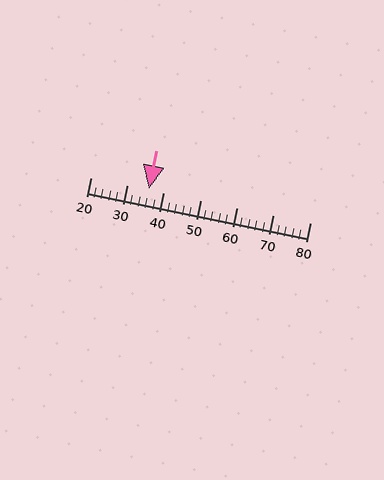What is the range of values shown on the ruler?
The ruler shows values from 20 to 80.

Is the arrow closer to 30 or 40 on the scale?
The arrow is closer to 40.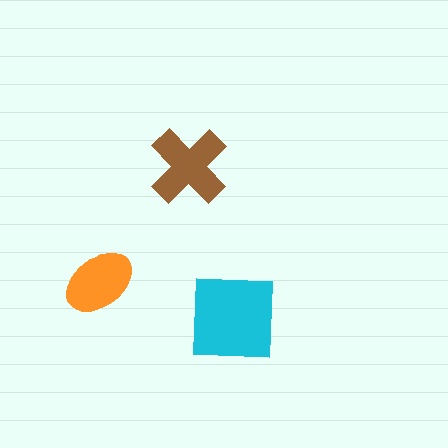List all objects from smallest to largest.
The orange ellipse, the brown cross, the cyan square.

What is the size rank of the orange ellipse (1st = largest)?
3rd.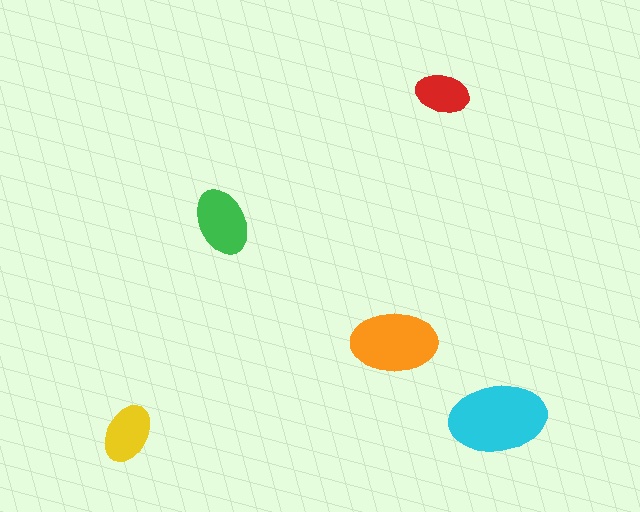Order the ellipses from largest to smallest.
the cyan one, the orange one, the green one, the yellow one, the red one.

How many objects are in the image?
There are 5 objects in the image.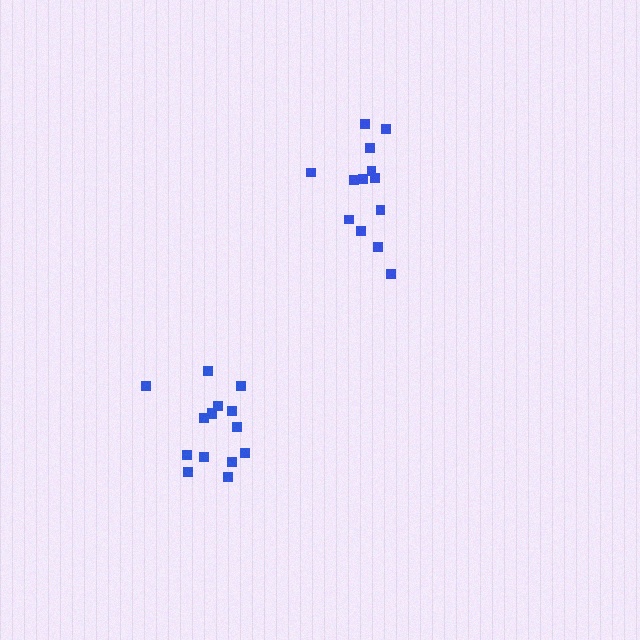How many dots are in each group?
Group 1: 13 dots, Group 2: 15 dots (28 total).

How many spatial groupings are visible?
There are 2 spatial groupings.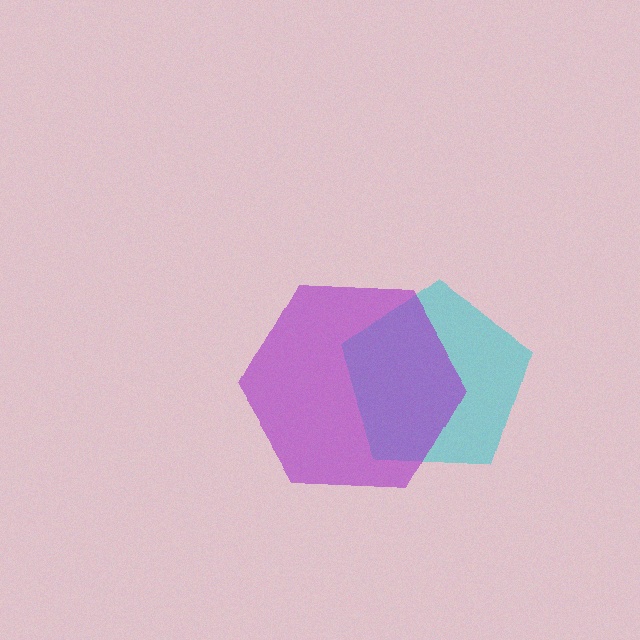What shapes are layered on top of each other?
The layered shapes are: a cyan pentagon, a purple hexagon.